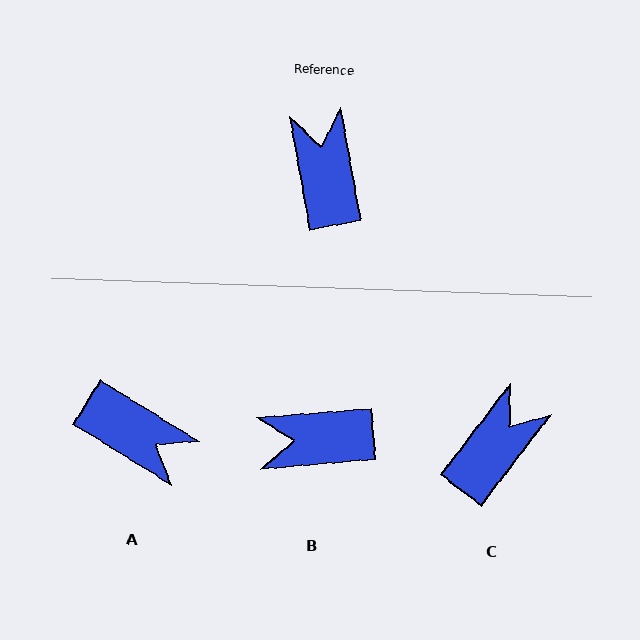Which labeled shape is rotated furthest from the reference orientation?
A, about 132 degrees away.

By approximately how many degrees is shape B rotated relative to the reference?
Approximately 85 degrees counter-clockwise.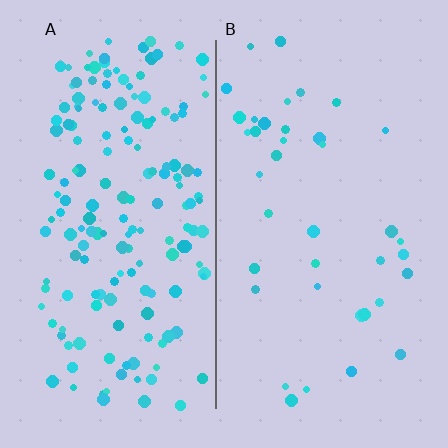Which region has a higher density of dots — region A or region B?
A (the left).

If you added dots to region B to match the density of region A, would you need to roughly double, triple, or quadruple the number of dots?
Approximately quadruple.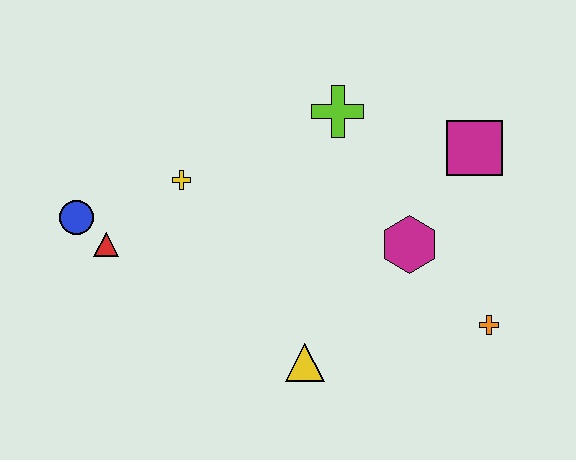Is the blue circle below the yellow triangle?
No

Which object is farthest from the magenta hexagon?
The blue circle is farthest from the magenta hexagon.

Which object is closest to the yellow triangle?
The magenta hexagon is closest to the yellow triangle.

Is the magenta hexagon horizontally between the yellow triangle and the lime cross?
No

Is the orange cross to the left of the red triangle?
No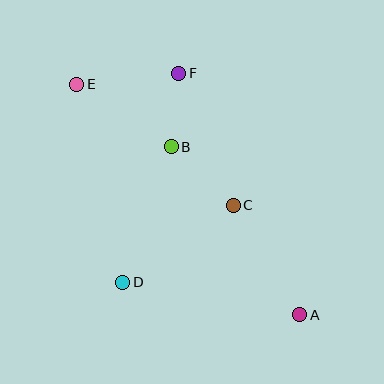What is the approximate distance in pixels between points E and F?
The distance between E and F is approximately 103 pixels.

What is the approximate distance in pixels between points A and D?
The distance between A and D is approximately 180 pixels.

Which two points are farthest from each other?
Points A and E are farthest from each other.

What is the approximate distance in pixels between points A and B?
The distance between A and B is approximately 211 pixels.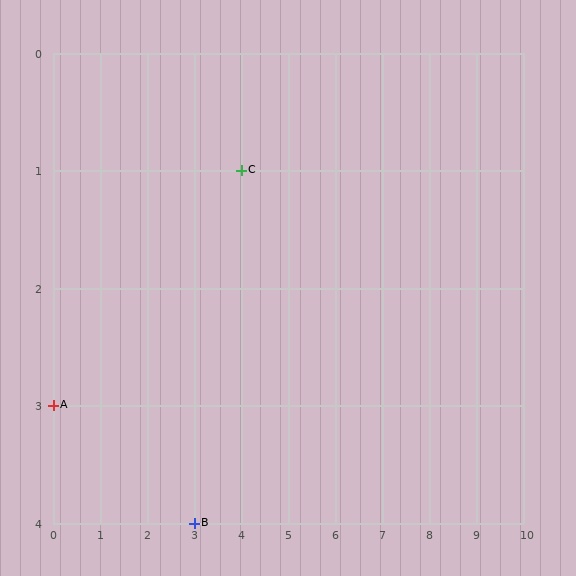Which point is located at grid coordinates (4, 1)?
Point C is at (4, 1).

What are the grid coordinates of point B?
Point B is at grid coordinates (3, 4).